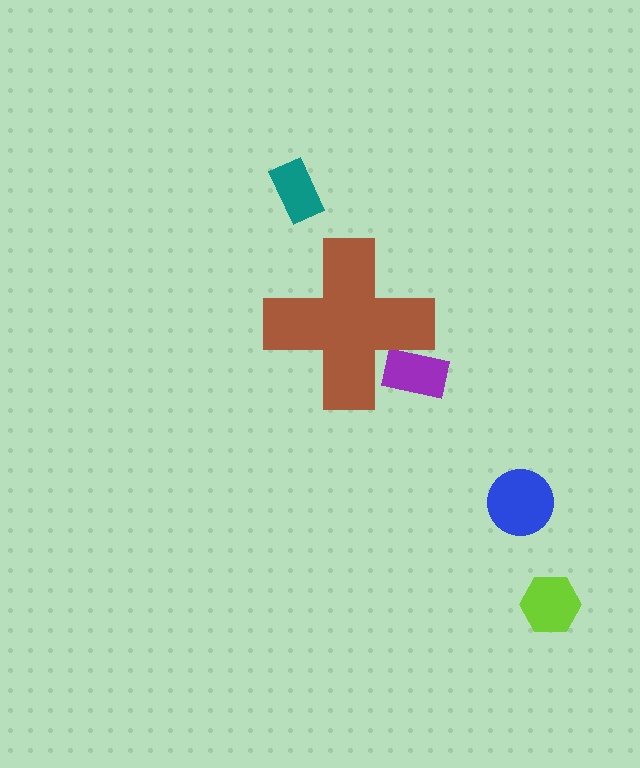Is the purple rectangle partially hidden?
Yes, the purple rectangle is partially hidden behind the brown cross.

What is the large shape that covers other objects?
A brown cross.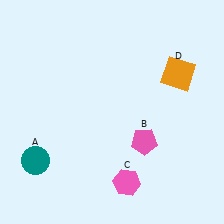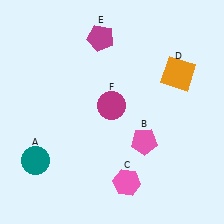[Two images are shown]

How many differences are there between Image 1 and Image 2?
There are 2 differences between the two images.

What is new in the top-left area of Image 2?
A magenta pentagon (E) was added in the top-left area of Image 2.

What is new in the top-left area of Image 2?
A magenta circle (F) was added in the top-left area of Image 2.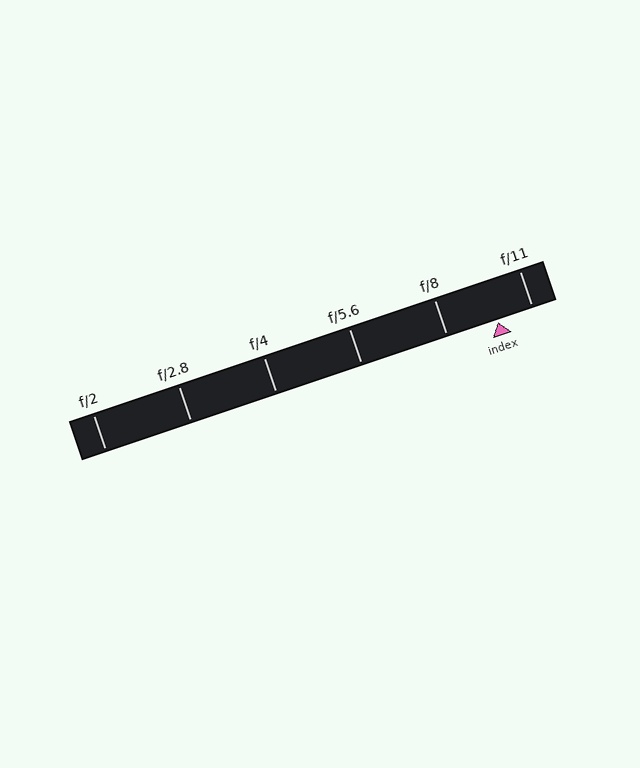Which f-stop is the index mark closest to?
The index mark is closest to f/11.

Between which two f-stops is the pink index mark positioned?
The index mark is between f/8 and f/11.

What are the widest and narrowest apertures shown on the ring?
The widest aperture shown is f/2 and the narrowest is f/11.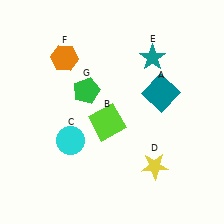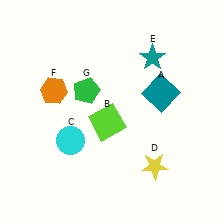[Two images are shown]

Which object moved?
The orange hexagon (F) moved down.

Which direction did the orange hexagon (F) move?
The orange hexagon (F) moved down.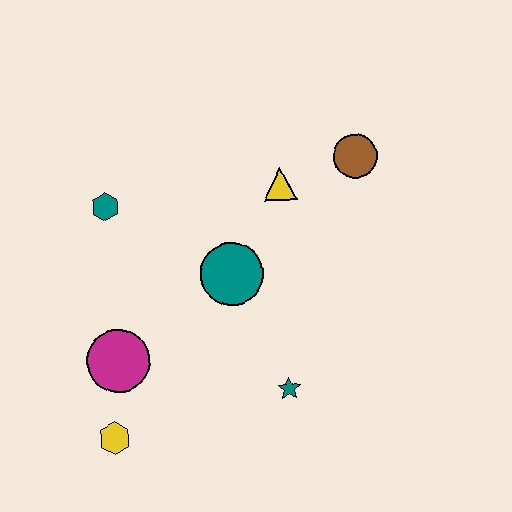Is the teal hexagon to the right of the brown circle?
No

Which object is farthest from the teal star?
The teal hexagon is farthest from the teal star.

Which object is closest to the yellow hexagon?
The magenta circle is closest to the yellow hexagon.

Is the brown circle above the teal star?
Yes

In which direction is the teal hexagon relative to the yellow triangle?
The teal hexagon is to the left of the yellow triangle.